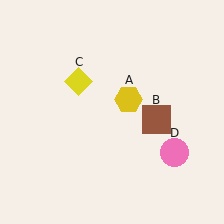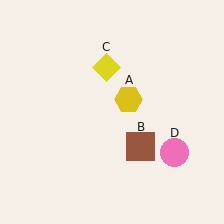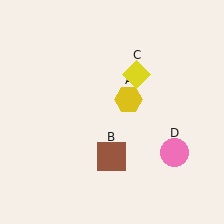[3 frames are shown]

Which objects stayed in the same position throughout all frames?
Yellow hexagon (object A) and pink circle (object D) remained stationary.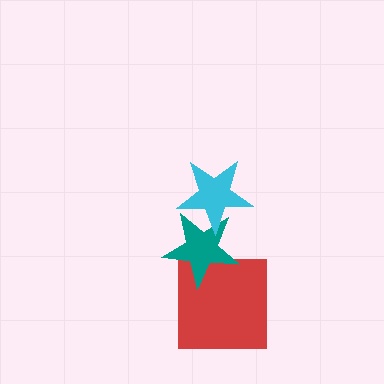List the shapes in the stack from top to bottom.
From top to bottom: the cyan star, the teal star, the red square.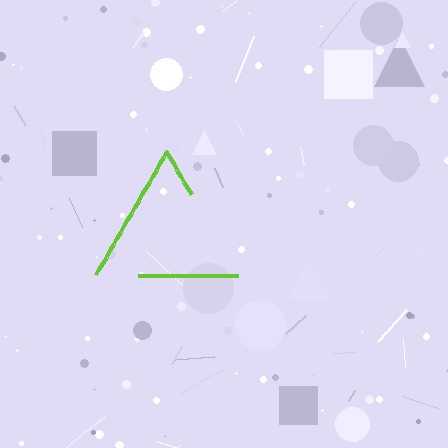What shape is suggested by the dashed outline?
The dashed outline suggests a triangle.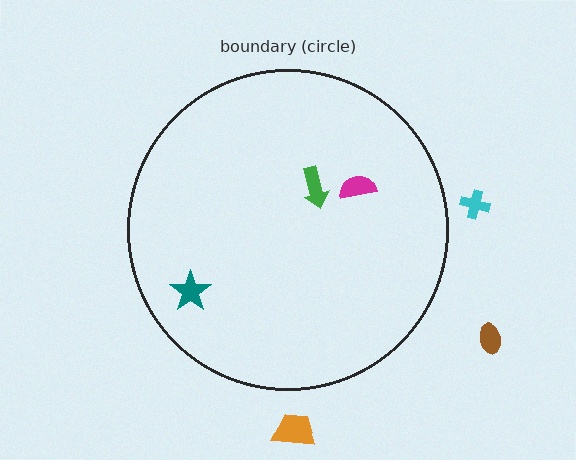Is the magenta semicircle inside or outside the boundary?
Inside.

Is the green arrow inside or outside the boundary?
Inside.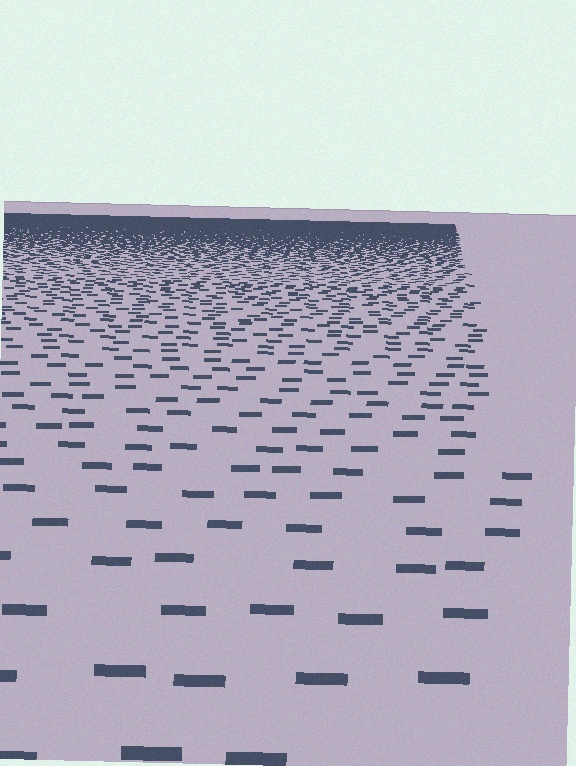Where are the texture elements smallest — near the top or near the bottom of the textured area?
Near the top.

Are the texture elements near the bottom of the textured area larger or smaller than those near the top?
Larger. Near the bottom, elements are closer to the viewer and appear at a bigger on-screen size.